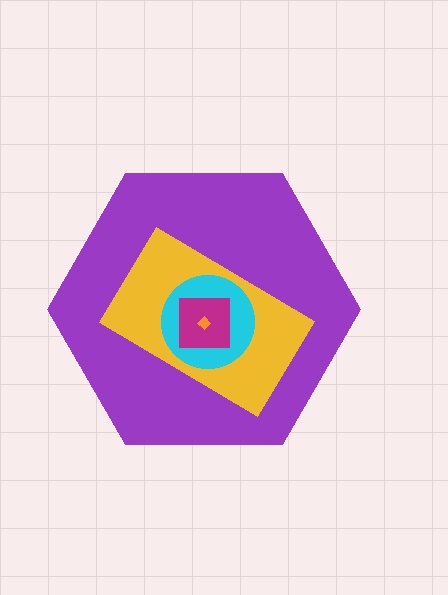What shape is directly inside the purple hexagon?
The yellow rectangle.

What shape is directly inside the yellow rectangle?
The cyan circle.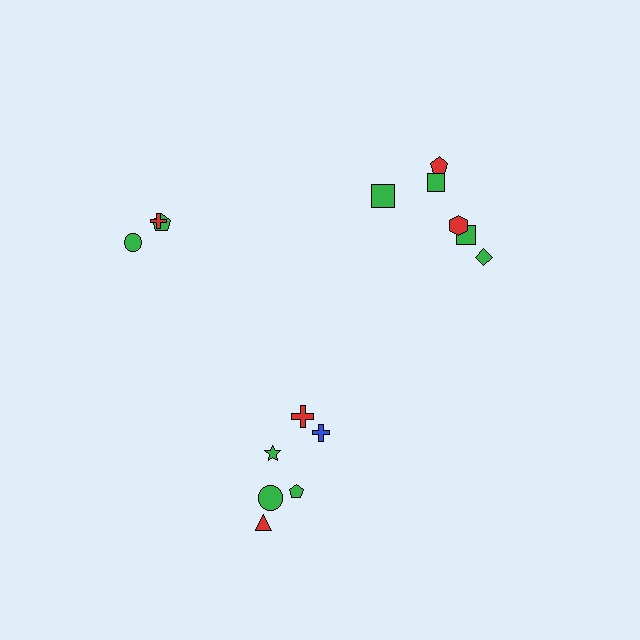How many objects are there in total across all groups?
There are 15 objects.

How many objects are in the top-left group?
There are 3 objects.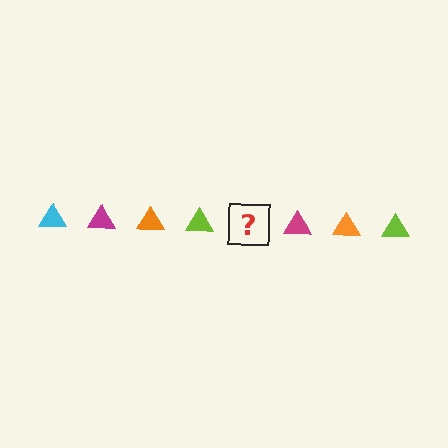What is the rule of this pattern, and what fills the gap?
The rule is that the pattern cycles through cyan, magenta, orange, lime triangles. The gap should be filled with a cyan triangle.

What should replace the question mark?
The question mark should be replaced with a cyan triangle.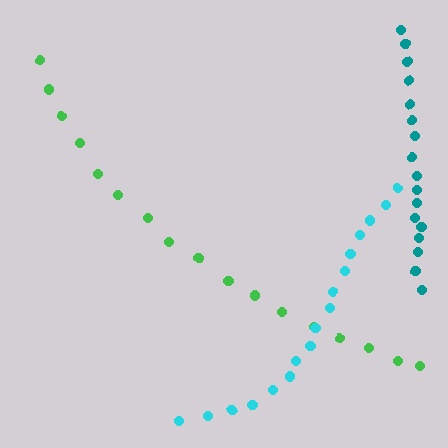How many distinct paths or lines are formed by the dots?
There are 3 distinct paths.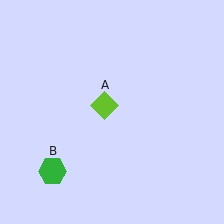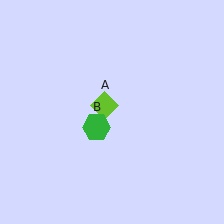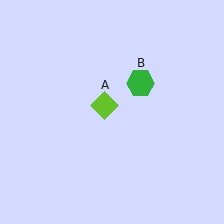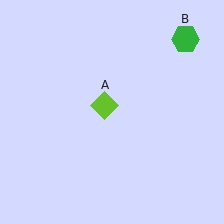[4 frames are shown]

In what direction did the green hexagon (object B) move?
The green hexagon (object B) moved up and to the right.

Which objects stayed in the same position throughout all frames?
Lime diamond (object A) remained stationary.